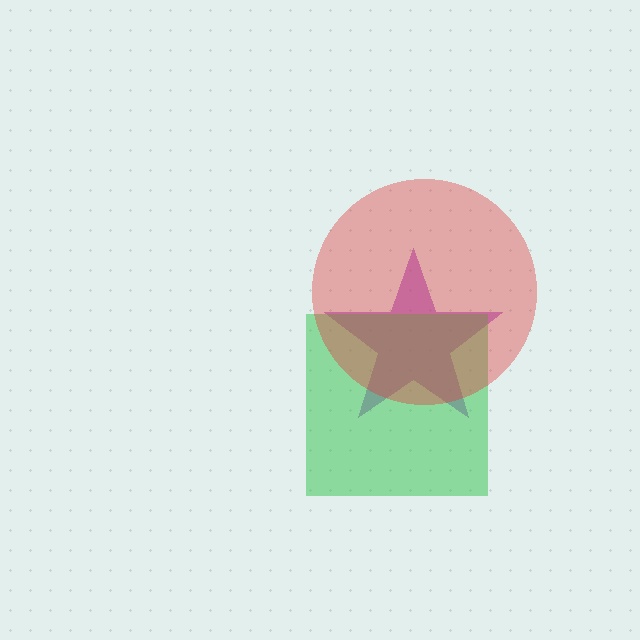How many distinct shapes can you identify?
There are 3 distinct shapes: a purple star, a green square, a red circle.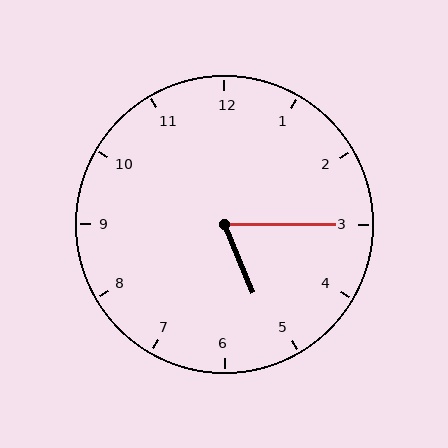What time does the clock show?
5:15.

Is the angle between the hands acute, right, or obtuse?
It is acute.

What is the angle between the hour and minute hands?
Approximately 68 degrees.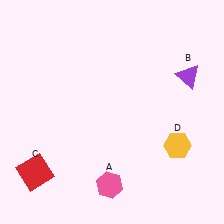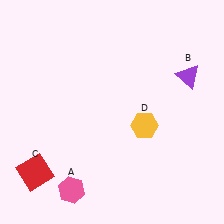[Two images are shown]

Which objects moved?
The objects that moved are: the pink hexagon (A), the yellow hexagon (D).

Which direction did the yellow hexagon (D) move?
The yellow hexagon (D) moved left.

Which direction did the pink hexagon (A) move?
The pink hexagon (A) moved left.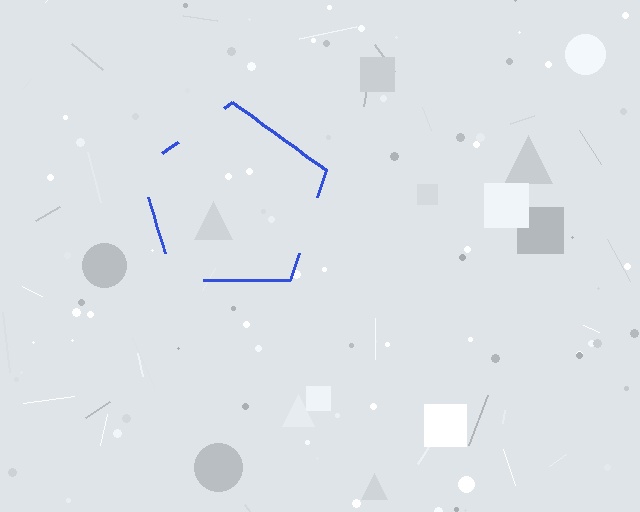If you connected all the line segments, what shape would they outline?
They would outline a pentagon.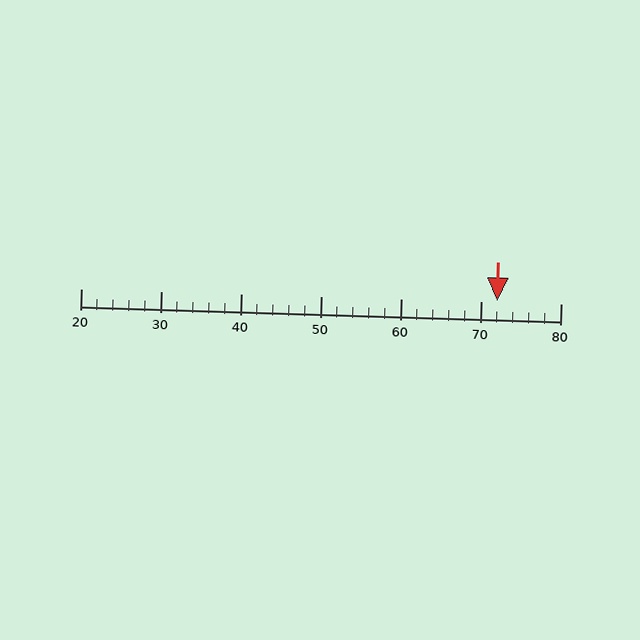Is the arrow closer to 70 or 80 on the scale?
The arrow is closer to 70.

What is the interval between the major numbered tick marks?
The major tick marks are spaced 10 units apart.